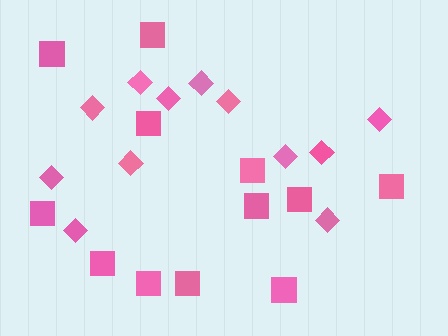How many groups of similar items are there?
There are 2 groups: one group of diamonds (12) and one group of squares (12).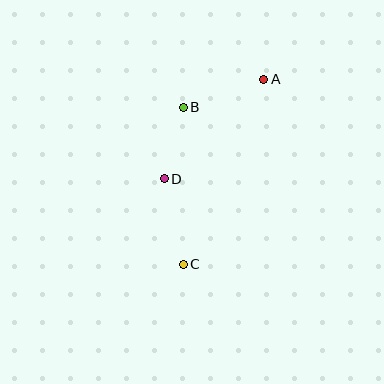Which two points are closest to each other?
Points B and D are closest to each other.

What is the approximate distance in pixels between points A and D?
The distance between A and D is approximately 141 pixels.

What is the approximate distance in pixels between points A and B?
The distance between A and B is approximately 85 pixels.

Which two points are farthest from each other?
Points A and C are farthest from each other.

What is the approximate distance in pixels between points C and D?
The distance between C and D is approximately 88 pixels.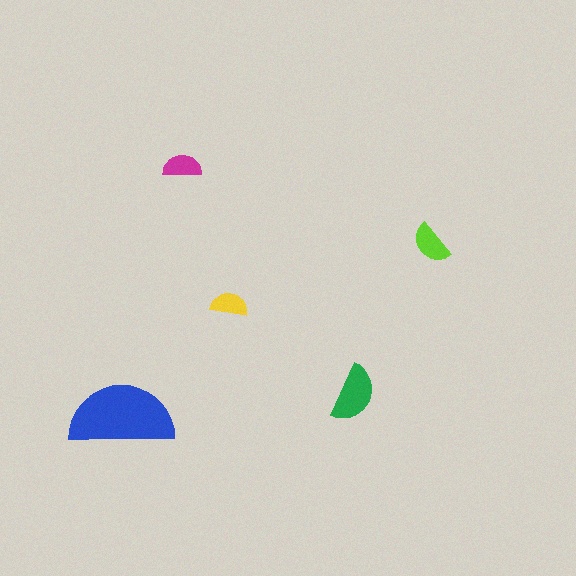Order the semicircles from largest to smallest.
the blue one, the green one, the lime one, the magenta one, the yellow one.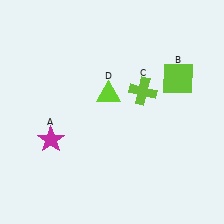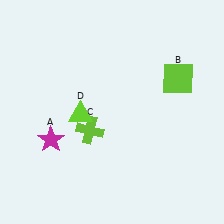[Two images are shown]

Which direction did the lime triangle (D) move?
The lime triangle (D) moved left.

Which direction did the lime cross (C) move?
The lime cross (C) moved left.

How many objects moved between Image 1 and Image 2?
2 objects moved between the two images.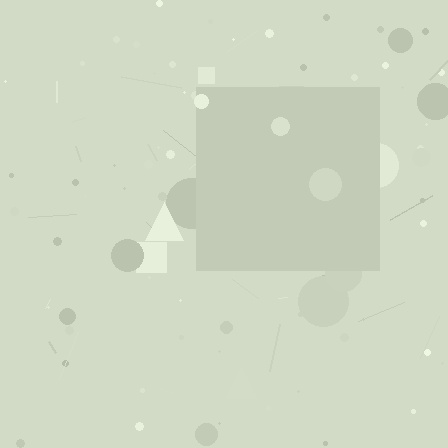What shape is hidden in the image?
A square is hidden in the image.